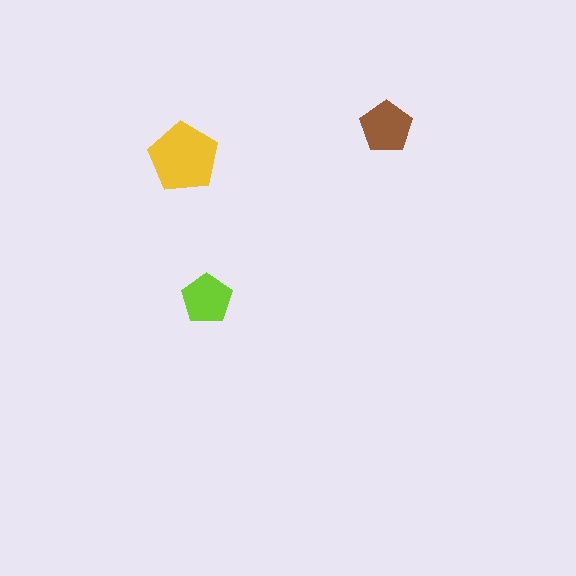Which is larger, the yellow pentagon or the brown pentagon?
The yellow one.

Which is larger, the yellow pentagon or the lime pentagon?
The yellow one.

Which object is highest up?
The brown pentagon is topmost.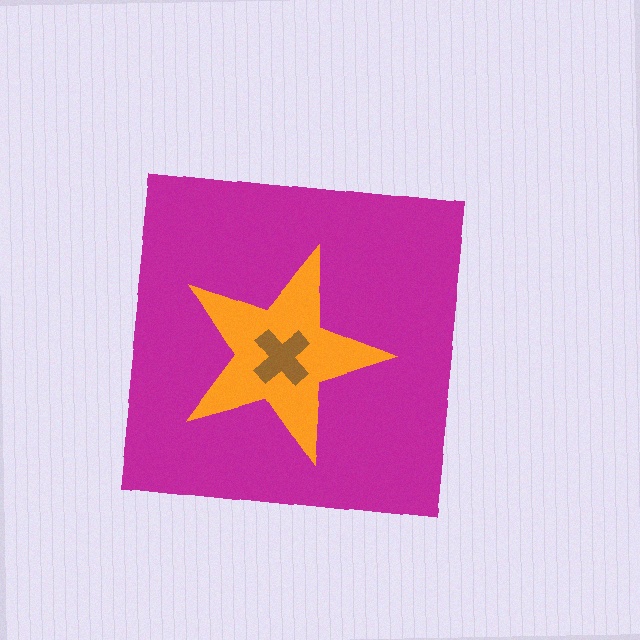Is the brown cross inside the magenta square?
Yes.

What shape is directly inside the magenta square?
The orange star.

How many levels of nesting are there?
3.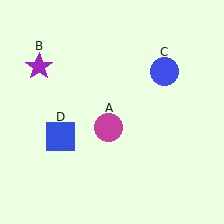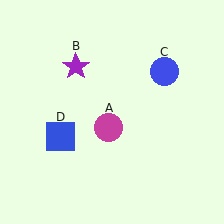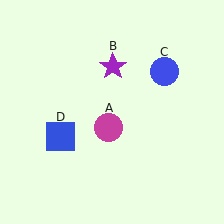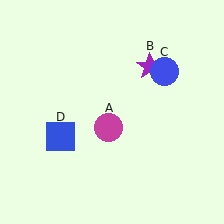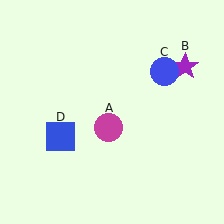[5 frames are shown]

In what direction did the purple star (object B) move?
The purple star (object B) moved right.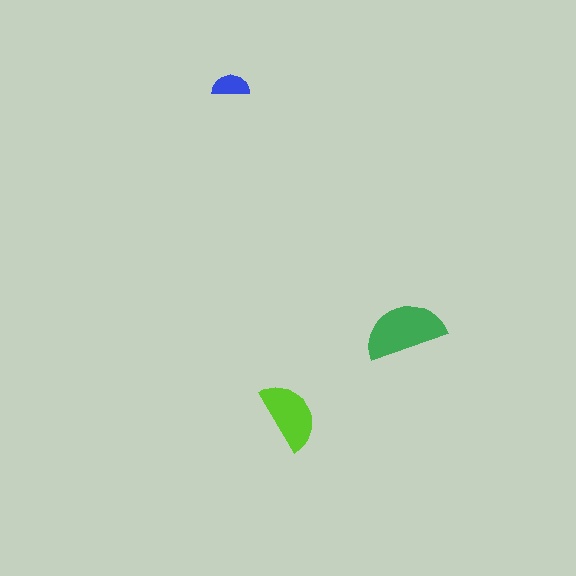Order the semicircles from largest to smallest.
the green one, the lime one, the blue one.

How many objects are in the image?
There are 3 objects in the image.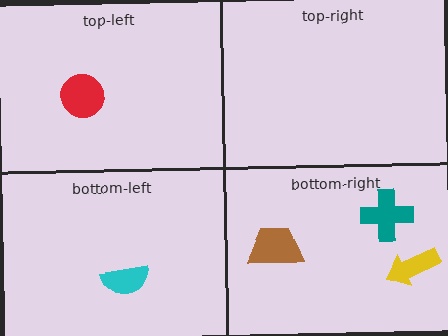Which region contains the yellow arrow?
The bottom-right region.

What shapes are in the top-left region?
The red circle.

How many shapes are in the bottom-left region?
1.